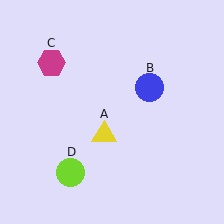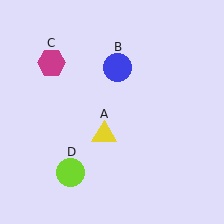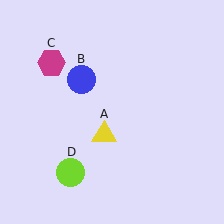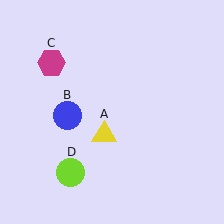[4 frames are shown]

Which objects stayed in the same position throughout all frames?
Yellow triangle (object A) and magenta hexagon (object C) and lime circle (object D) remained stationary.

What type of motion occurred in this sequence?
The blue circle (object B) rotated counterclockwise around the center of the scene.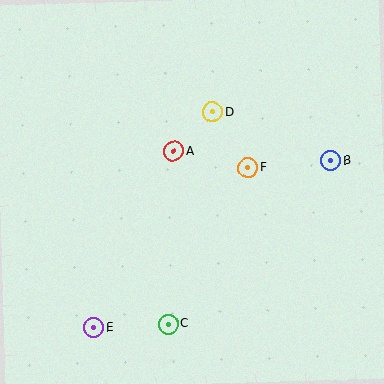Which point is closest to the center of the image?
Point A at (173, 151) is closest to the center.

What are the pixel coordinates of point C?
Point C is at (168, 324).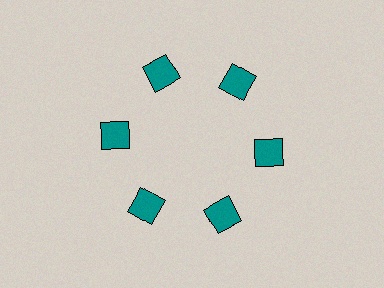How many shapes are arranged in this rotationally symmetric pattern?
There are 6 shapes, arranged in 6 groups of 1.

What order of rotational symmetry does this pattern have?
This pattern has 6-fold rotational symmetry.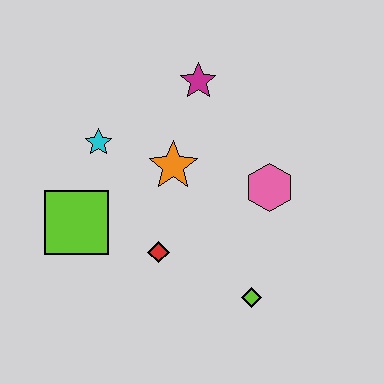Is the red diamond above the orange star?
No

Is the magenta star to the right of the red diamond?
Yes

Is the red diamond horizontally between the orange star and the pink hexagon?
No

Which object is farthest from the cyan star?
The lime diamond is farthest from the cyan star.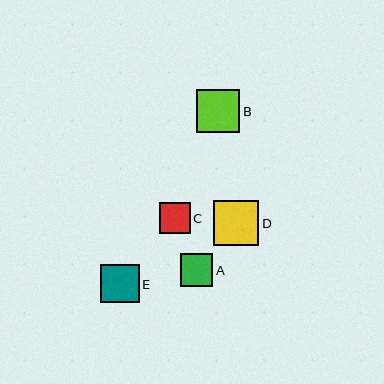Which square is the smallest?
Square C is the smallest with a size of approximately 31 pixels.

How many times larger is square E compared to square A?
Square E is approximately 1.2 times the size of square A.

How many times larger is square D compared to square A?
Square D is approximately 1.4 times the size of square A.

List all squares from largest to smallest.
From largest to smallest: D, B, E, A, C.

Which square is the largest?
Square D is the largest with a size of approximately 45 pixels.